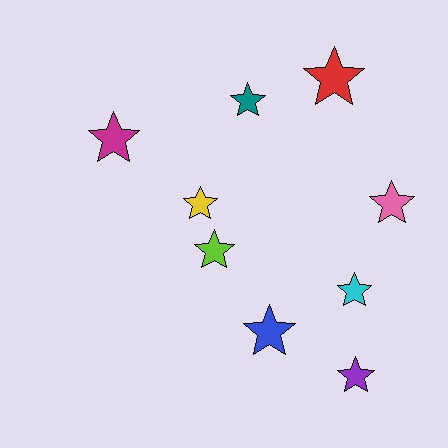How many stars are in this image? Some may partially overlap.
There are 9 stars.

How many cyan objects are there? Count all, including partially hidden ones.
There is 1 cyan object.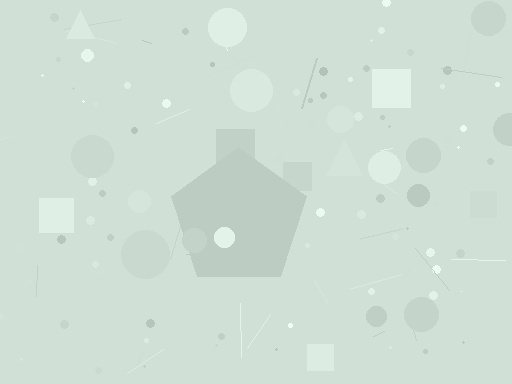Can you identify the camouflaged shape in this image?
The camouflaged shape is a pentagon.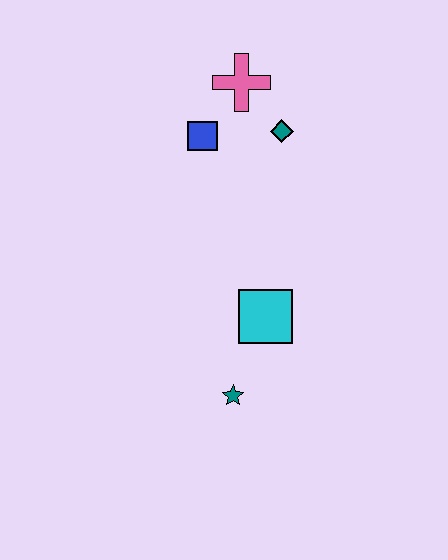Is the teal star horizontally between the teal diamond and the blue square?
Yes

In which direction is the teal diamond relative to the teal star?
The teal diamond is above the teal star.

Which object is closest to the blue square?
The pink cross is closest to the blue square.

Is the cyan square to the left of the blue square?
No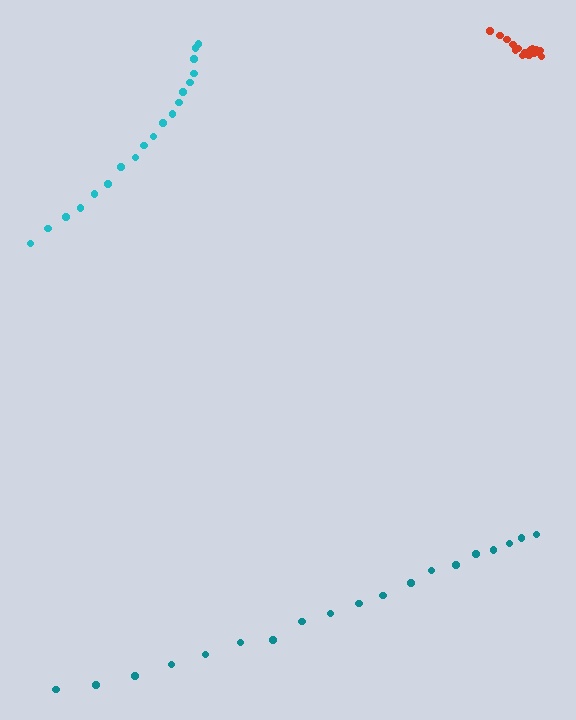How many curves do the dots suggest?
There are 3 distinct paths.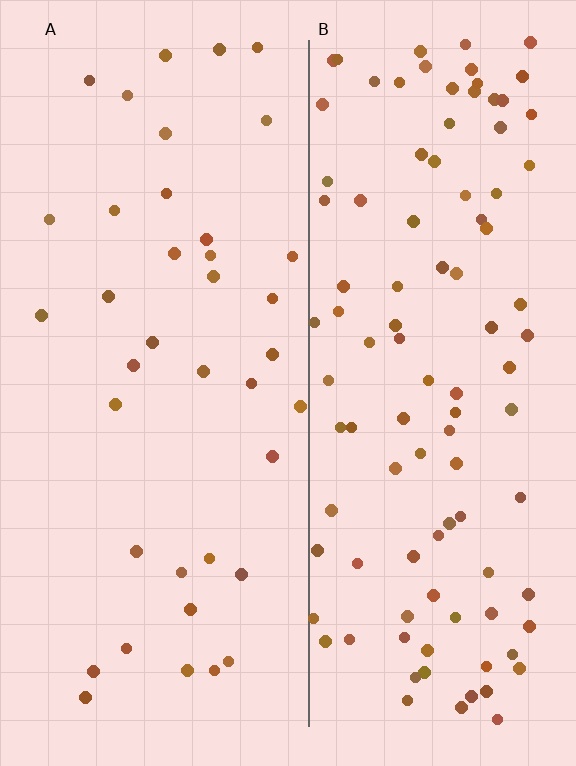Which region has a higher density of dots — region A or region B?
B (the right).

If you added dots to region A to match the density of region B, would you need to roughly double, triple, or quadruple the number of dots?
Approximately triple.